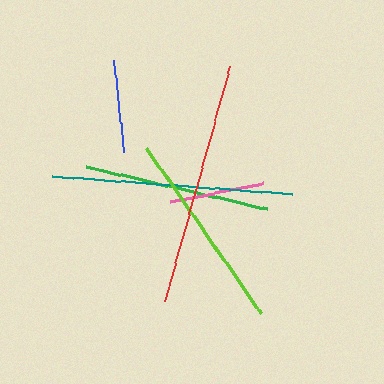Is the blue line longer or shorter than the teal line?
The teal line is longer than the blue line.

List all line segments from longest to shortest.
From longest to shortest: red, teal, lime, green, pink, blue.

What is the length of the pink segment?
The pink segment is approximately 94 pixels long.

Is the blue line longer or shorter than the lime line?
The lime line is longer than the blue line.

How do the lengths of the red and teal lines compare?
The red and teal lines are approximately the same length.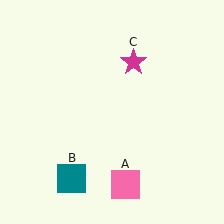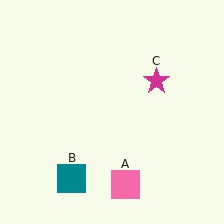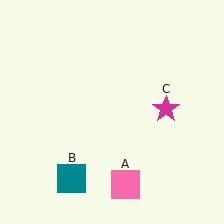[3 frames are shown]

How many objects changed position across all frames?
1 object changed position: magenta star (object C).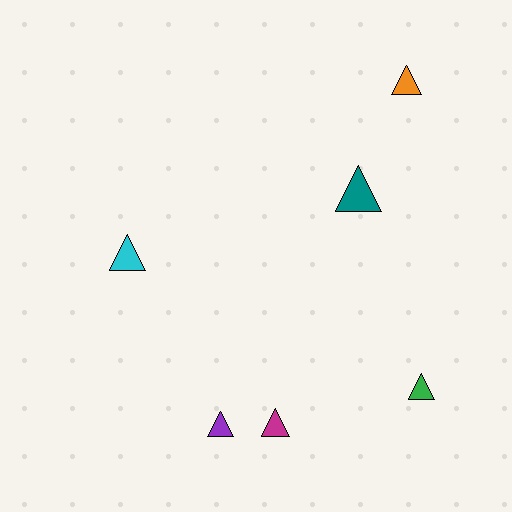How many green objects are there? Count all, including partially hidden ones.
There is 1 green object.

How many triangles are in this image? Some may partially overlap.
There are 6 triangles.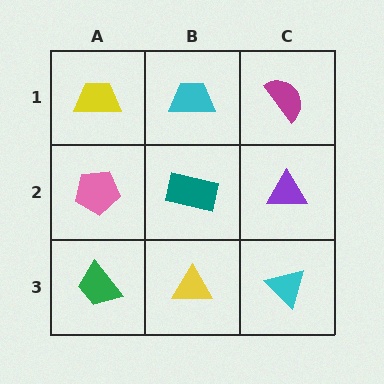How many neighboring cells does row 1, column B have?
3.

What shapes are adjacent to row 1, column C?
A purple triangle (row 2, column C), a cyan trapezoid (row 1, column B).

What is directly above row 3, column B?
A teal rectangle.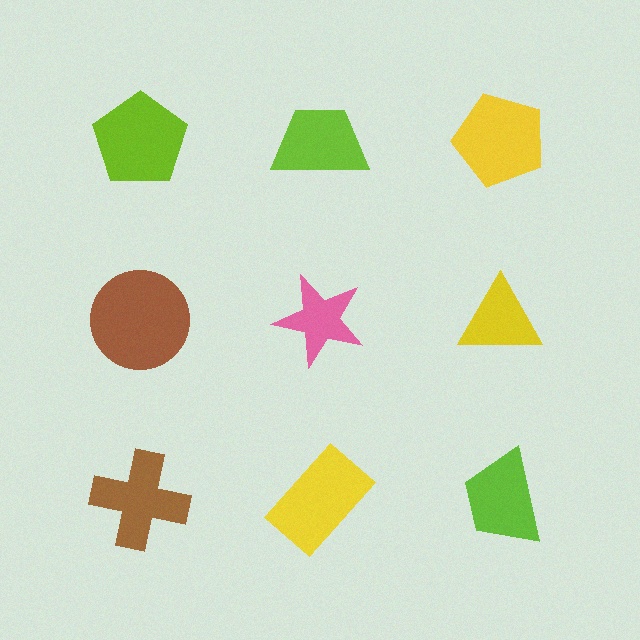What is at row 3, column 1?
A brown cross.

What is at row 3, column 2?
A yellow rectangle.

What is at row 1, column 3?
A yellow pentagon.